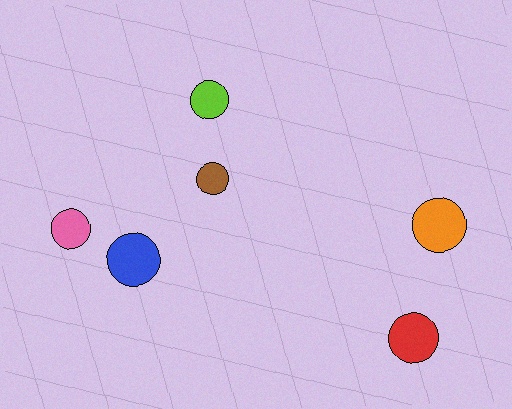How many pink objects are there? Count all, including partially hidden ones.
There is 1 pink object.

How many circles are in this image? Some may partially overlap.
There are 6 circles.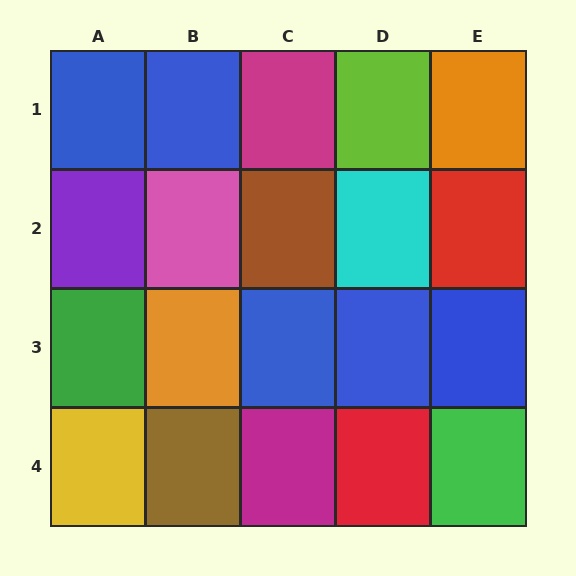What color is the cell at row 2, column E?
Red.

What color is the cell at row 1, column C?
Magenta.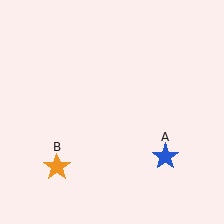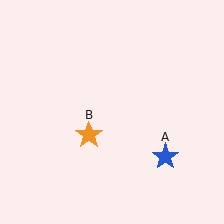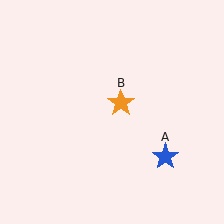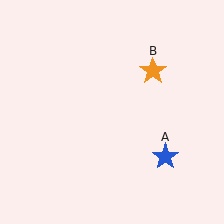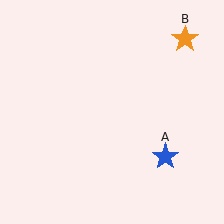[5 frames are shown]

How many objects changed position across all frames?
1 object changed position: orange star (object B).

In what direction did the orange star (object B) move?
The orange star (object B) moved up and to the right.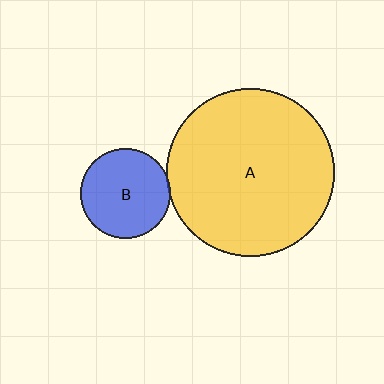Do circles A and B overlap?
Yes.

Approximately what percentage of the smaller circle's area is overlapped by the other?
Approximately 5%.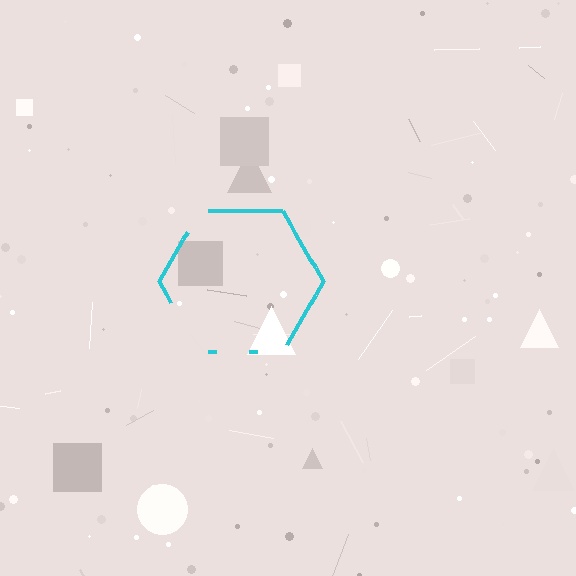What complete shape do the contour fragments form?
The contour fragments form a hexagon.